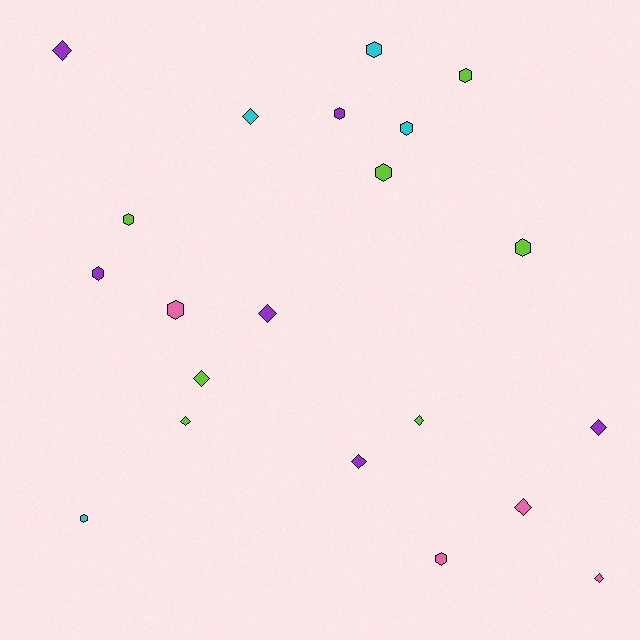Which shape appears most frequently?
Hexagon, with 11 objects.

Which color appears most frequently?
Lime, with 7 objects.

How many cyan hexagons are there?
There are 3 cyan hexagons.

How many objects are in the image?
There are 21 objects.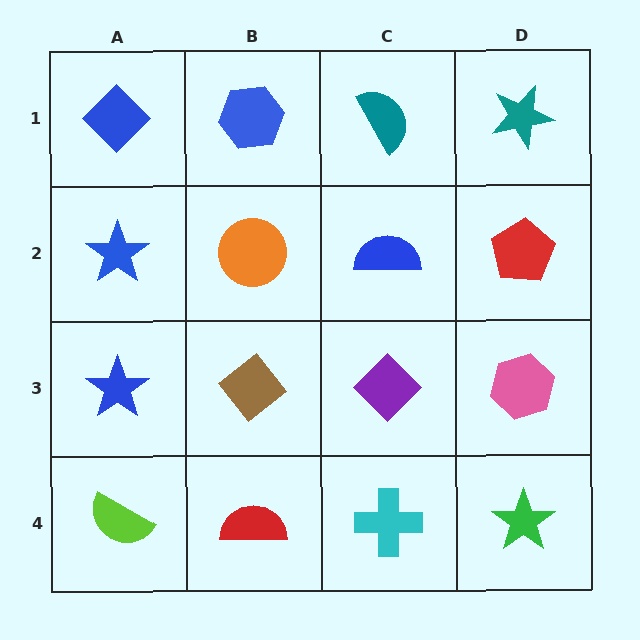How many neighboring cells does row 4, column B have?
3.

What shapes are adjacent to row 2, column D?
A teal star (row 1, column D), a pink hexagon (row 3, column D), a blue semicircle (row 2, column C).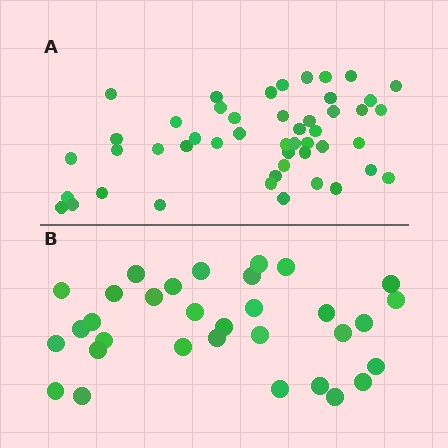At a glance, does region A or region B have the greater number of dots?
Region A (the top region) has more dots.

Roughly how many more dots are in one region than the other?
Region A has approximately 15 more dots than region B.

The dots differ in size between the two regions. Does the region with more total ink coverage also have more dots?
No. Region B has more total ink coverage because its dots are larger, but region A actually contains more individual dots. Total area can be misleading — the number of items is what matters here.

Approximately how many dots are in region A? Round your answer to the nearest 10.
About 50 dots. (The exact count is 48, which rounds to 50.)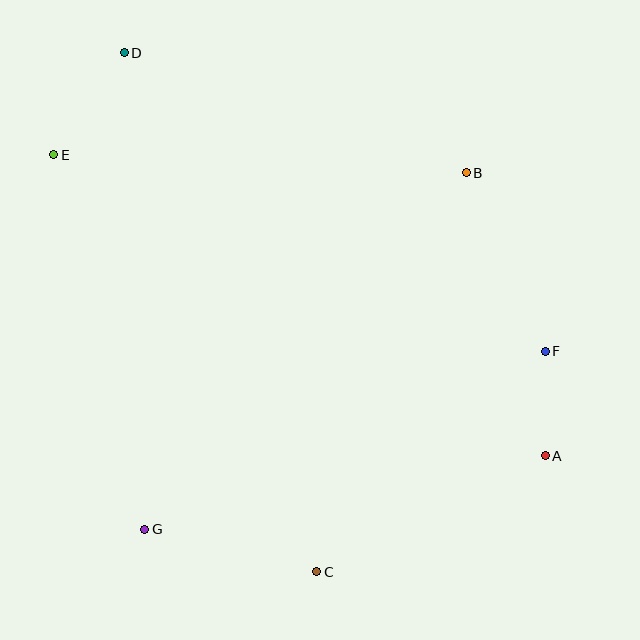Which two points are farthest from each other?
Points A and D are farthest from each other.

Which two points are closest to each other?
Points A and F are closest to each other.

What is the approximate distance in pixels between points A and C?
The distance between A and C is approximately 256 pixels.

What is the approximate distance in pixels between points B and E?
The distance between B and E is approximately 413 pixels.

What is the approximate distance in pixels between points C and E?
The distance between C and E is approximately 493 pixels.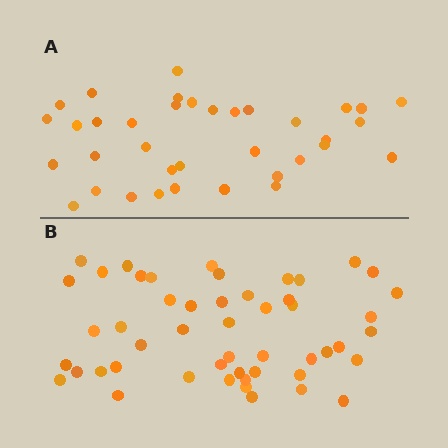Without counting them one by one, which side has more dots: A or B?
Region B (the bottom region) has more dots.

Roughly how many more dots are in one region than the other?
Region B has approximately 15 more dots than region A.